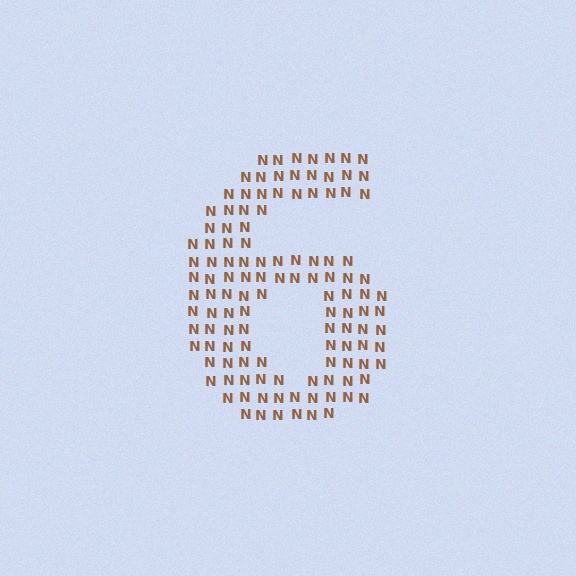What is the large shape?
The large shape is the digit 6.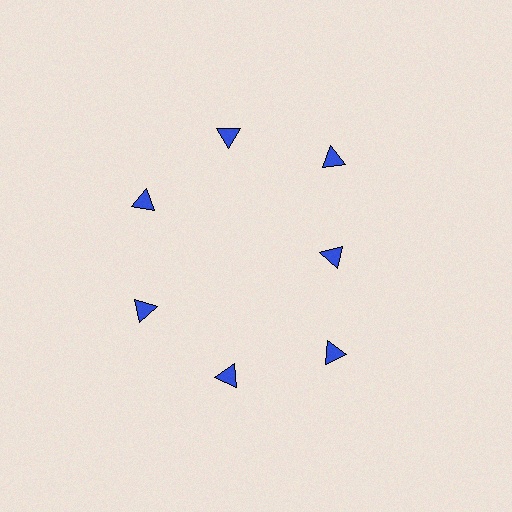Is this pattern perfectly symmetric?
No. The 7 blue triangles are arranged in a ring, but one element near the 3 o'clock position is pulled inward toward the center, breaking the 7-fold rotational symmetry.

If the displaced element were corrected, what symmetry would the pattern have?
It would have 7-fold rotational symmetry — the pattern would map onto itself every 51 degrees.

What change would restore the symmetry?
The symmetry would be restored by moving it outward, back onto the ring so that all 7 triangles sit at equal angles and equal distance from the center.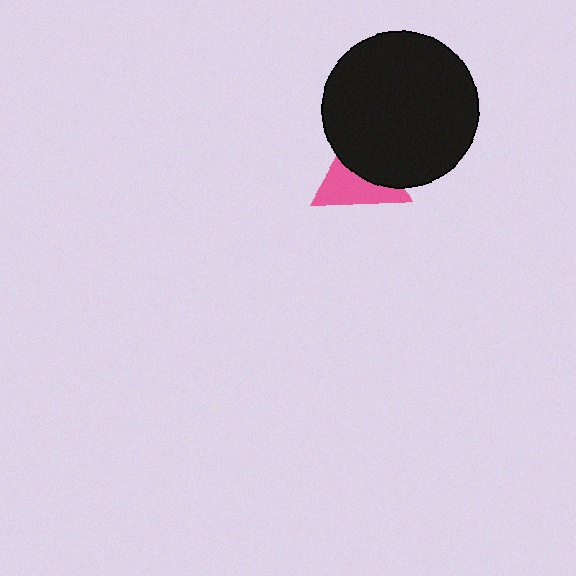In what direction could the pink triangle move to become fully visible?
The pink triangle could move toward the lower-left. That would shift it out from behind the black circle entirely.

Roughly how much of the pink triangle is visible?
About half of it is visible (roughly 52%).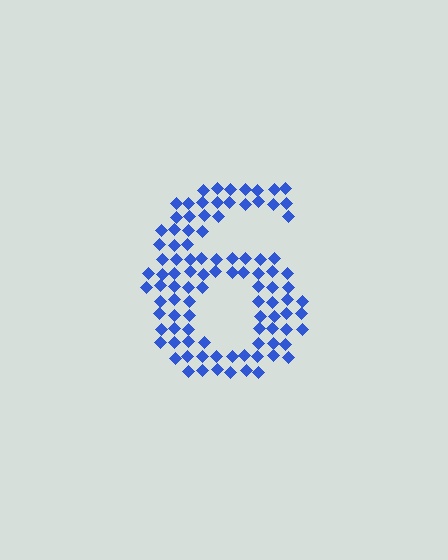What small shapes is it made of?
It is made of small diamonds.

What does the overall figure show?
The overall figure shows the digit 6.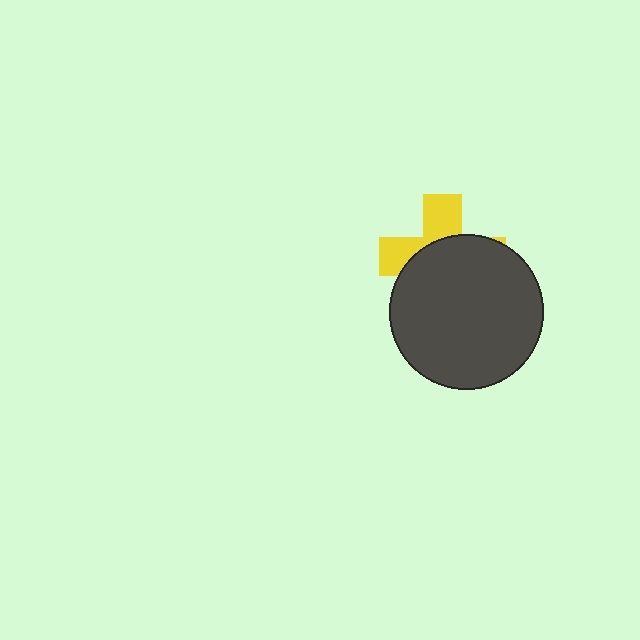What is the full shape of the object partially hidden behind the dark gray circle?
The partially hidden object is a yellow cross.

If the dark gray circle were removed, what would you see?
You would see the complete yellow cross.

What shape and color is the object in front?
The object in front is a dark gray circle.